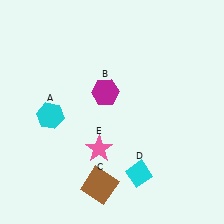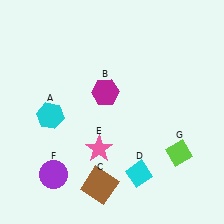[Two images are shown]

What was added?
A purple circle (F), a lime diamond (G) were added in Image 2.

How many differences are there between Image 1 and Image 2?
There are 2 differences between the two images.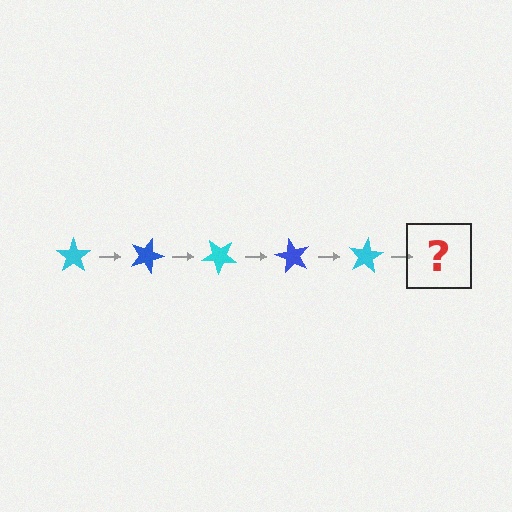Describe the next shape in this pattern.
It should be a blue star, rotated 100 degrees from the start.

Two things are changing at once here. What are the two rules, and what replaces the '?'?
The two rules are that it rotates 20 degrees each step and the color cycles through cyan and blue. The '?' should be a blue star, rotated 100 degrees from the start.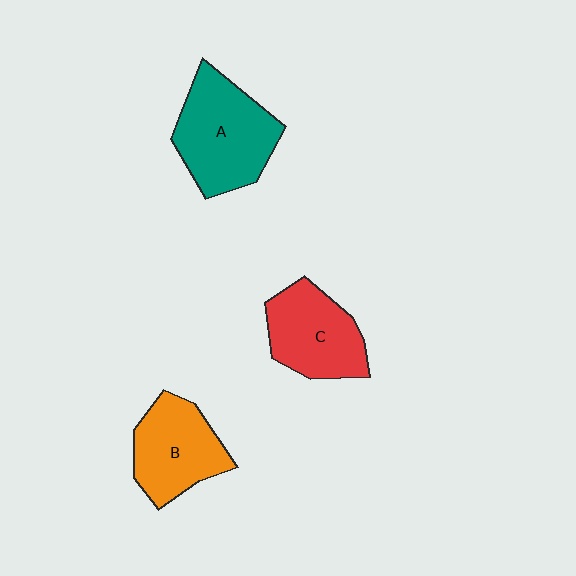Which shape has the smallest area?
Shape B (orange).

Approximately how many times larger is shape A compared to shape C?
Approximately 1.2 times.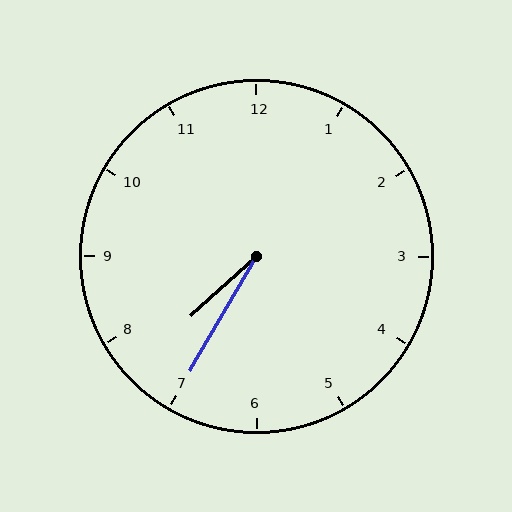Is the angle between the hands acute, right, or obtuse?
It is acute.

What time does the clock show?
7:35.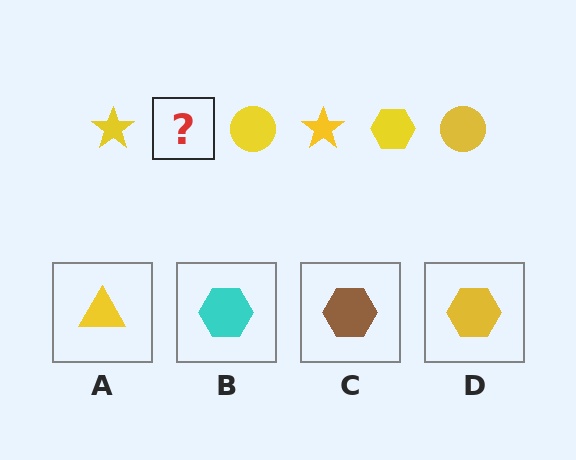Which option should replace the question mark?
Option D.